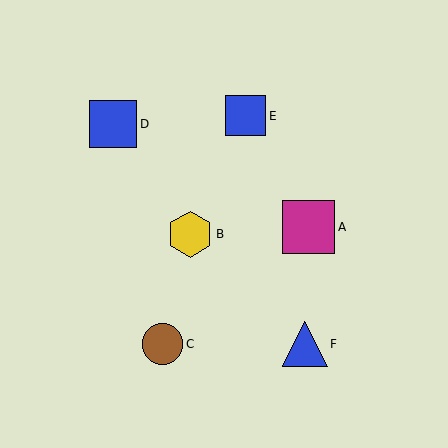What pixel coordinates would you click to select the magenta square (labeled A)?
Click at (309, 227) to select the magenta square A.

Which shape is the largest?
The magenta square (labeled A) is the largest.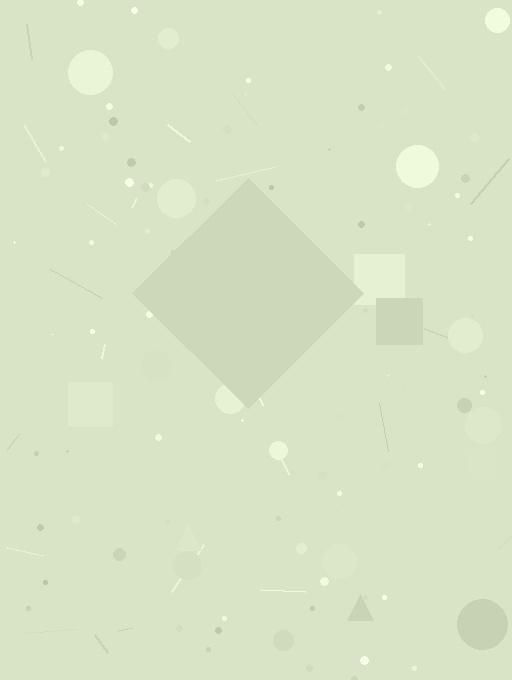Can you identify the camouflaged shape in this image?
The camouflaged shape is a diamond.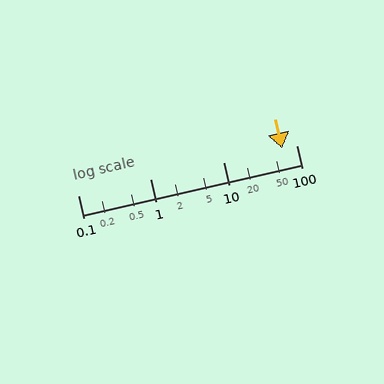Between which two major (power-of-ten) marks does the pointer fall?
The pointer is between 10 and 100.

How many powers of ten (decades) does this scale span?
The scale spans 3 decades, from 0.1 to 100.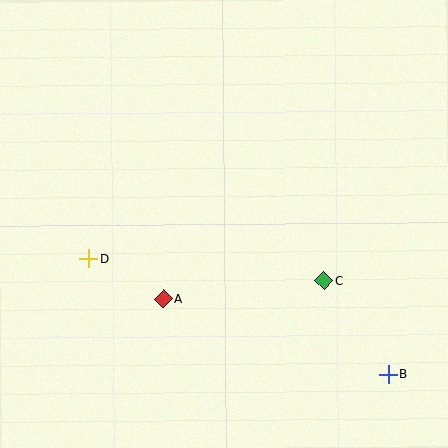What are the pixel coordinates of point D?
Point D is at (89, 259).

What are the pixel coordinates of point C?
Point C is at (324, 281).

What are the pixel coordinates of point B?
Point B is at (389, 374).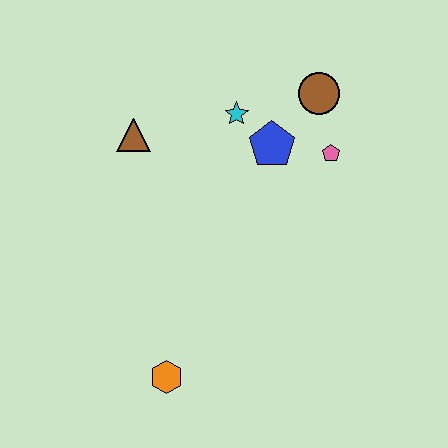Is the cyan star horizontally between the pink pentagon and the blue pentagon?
No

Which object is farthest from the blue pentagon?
The orange hexagon is farthest from the blue pentagon.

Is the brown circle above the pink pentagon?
Yes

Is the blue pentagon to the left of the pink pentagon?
Yes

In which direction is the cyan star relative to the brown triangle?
The cyan star is to the right of the brown triangle.